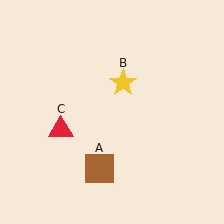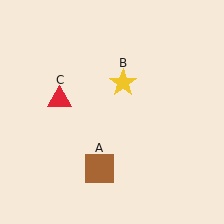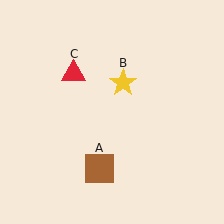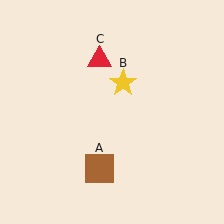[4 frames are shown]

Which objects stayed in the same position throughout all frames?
Brown square (object A) and yellow star (object B) remained stationary.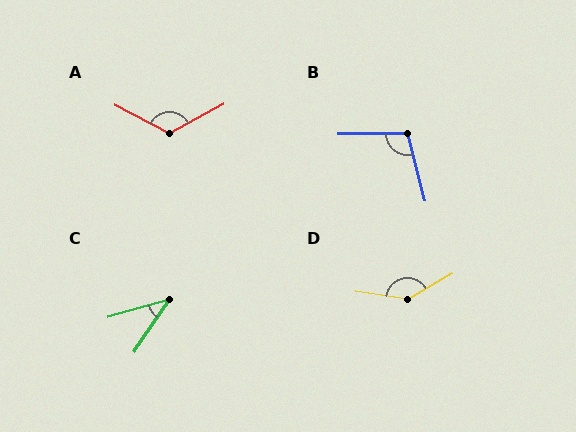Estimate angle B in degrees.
Approximately 104 degrees.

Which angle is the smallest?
C, at approximately 40 degrees.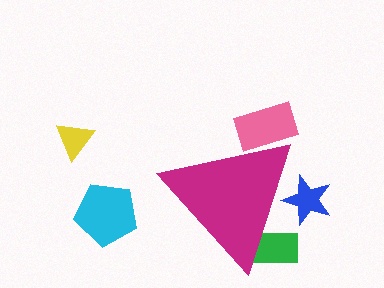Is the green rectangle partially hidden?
Yes, the green rectangle is partially hidden behind the magenta triangle.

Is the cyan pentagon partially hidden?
No, the cyan pentagon is fully visible.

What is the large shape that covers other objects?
A magenta triangle.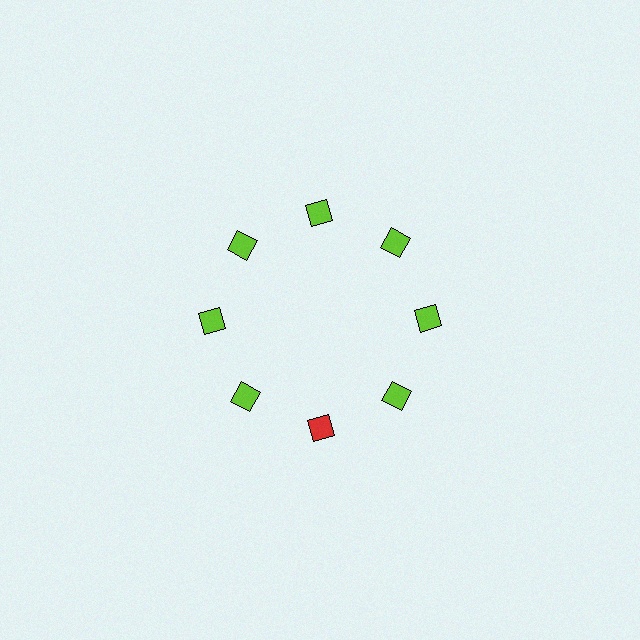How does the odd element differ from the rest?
It has a different color: red instead of lime.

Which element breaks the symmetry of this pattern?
The red diamond at roughly the 6 o'clock position breaks the symmetry. All other shapes are lime diamonds.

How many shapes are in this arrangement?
There are 8 shapes arranged in a ring pattern.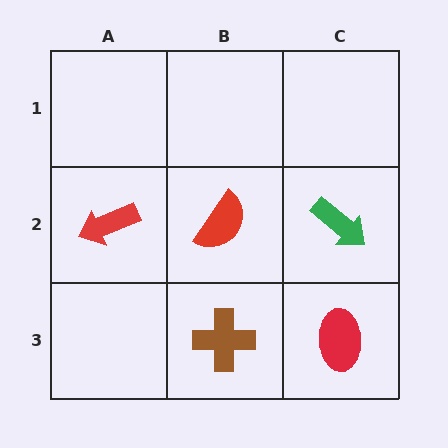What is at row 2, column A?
A red arrow.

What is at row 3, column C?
A red ellipse.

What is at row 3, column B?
A brown cross.